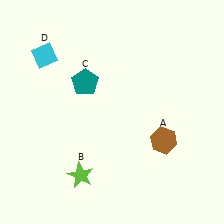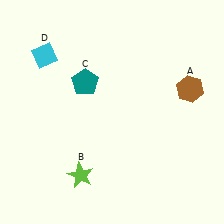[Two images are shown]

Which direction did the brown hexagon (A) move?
The brown hexagon (A) moved up.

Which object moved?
The brown hexagon (A) moved up.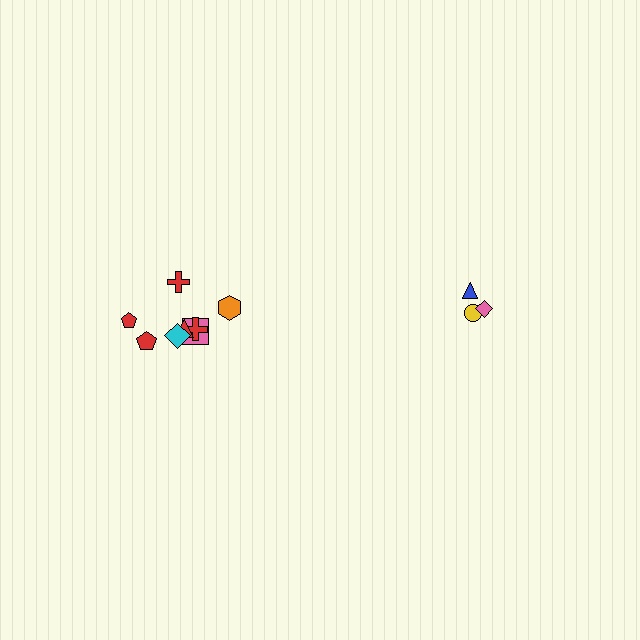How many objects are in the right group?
There are 3 objects.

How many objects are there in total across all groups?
There are 11 objects.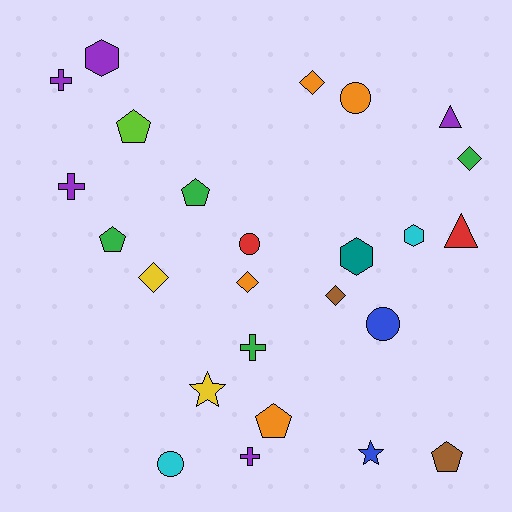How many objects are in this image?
There are 25 objects.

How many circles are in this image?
There are 4 circles.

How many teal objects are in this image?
There is 1 teal object.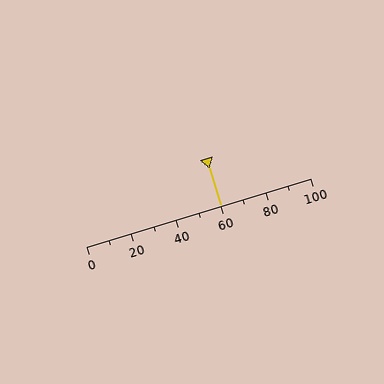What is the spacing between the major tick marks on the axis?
The major ticks are spaced 20 apart.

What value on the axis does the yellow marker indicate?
The marker indicates approximately 60.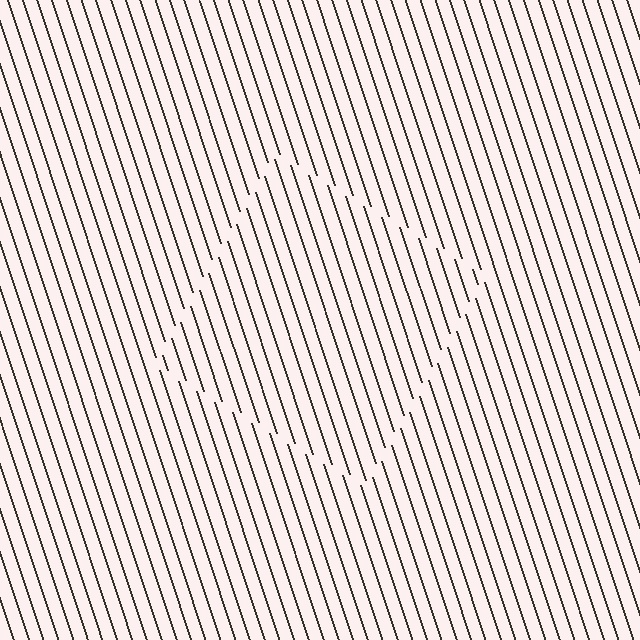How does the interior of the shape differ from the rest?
The interior of the shape contains the same grating, shifted by half a period — the contour is defined by the phase discontinuity where line-ends from the inner and outer gratings abut.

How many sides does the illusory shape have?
4 sides — the line-ends trace a square.